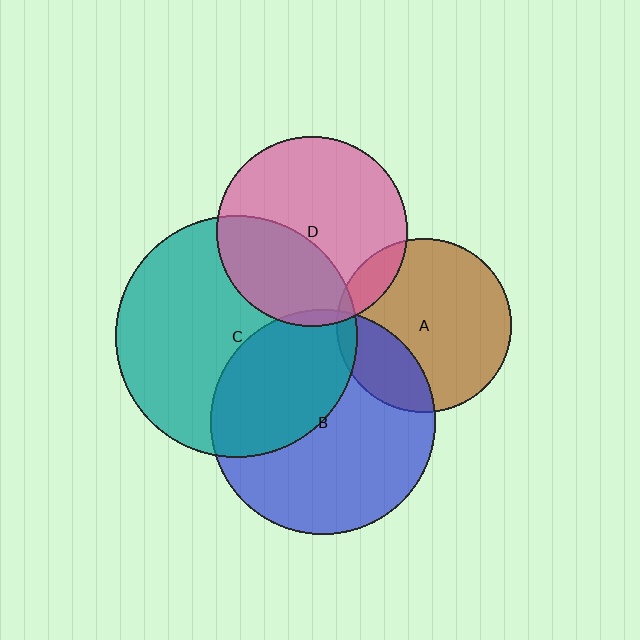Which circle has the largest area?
Circle C (teal).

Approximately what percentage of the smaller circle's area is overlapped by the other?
Approximately 35%.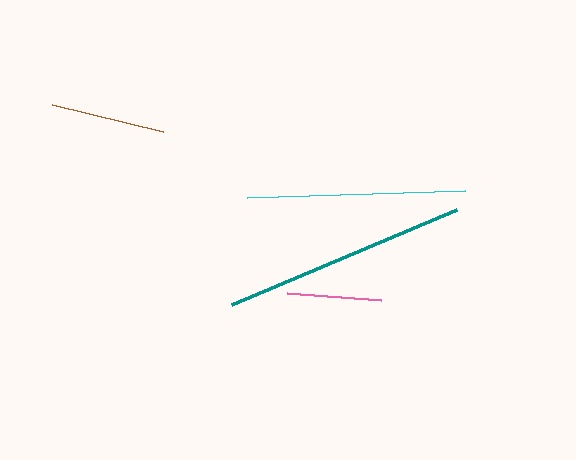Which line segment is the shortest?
The pink line is the shortest at approximately 94 pixels.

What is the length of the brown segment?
The brown segment is approximately 114 pixels long.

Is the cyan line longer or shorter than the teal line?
The teal line is longer than the cyan line.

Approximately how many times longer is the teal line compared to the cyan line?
The teal line is approximately 1.1 times the length of the cyan line.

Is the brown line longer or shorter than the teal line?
The teal line is longer than the brown line.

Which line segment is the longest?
The teal line is the longest at approximately 244 pixels.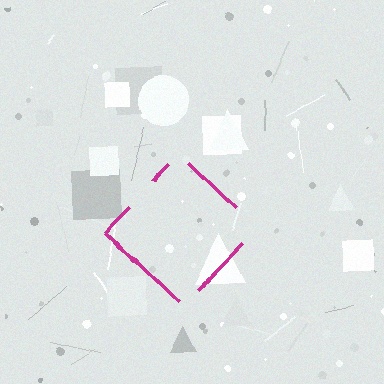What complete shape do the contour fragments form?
The contour fragments form a diamond.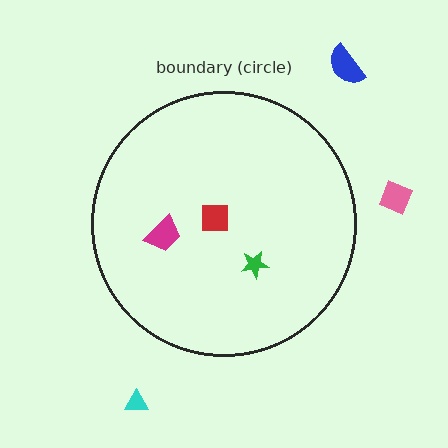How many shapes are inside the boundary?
3 inside, 3 outside.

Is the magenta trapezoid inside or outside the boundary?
Inside.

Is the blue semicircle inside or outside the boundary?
Outside.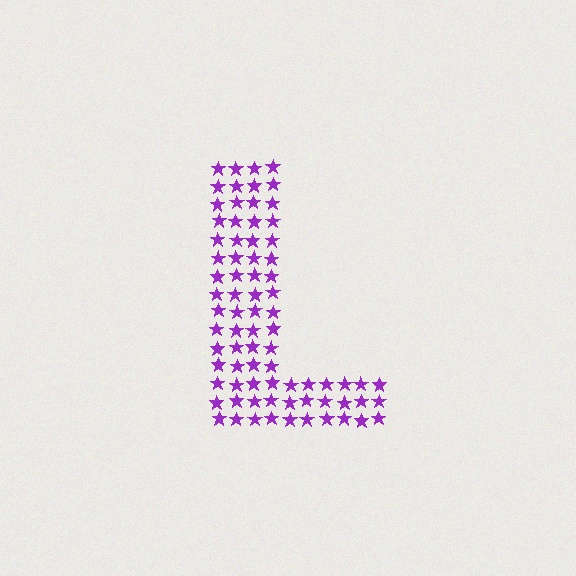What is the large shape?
The large shape is the letter L.